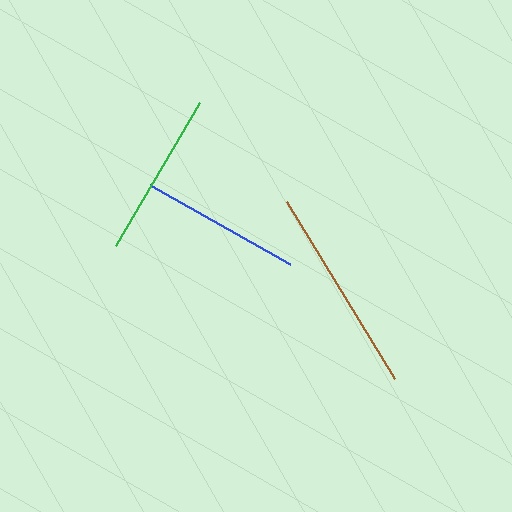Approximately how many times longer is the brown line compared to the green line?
The brown line is approximately 1.3 times the length of the green line.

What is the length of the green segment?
The green segment is approximately 166 pixels long.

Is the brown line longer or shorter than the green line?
The brown line is longer than the green line.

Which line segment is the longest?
The brown line is the longest at approximately 208 pixels.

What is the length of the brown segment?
The brown segment is approximately 208 pixels long.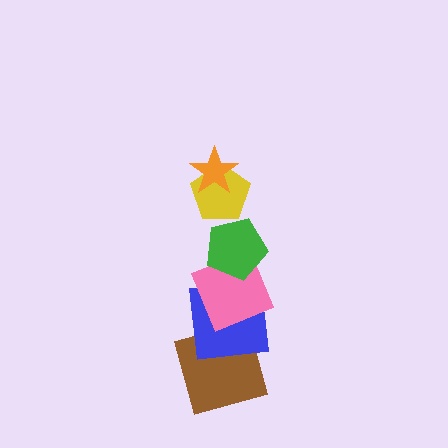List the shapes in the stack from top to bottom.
From top to bottom: the orange star, the yellow pentagon, the green pentagon, the pink square, the blue square, the brown square.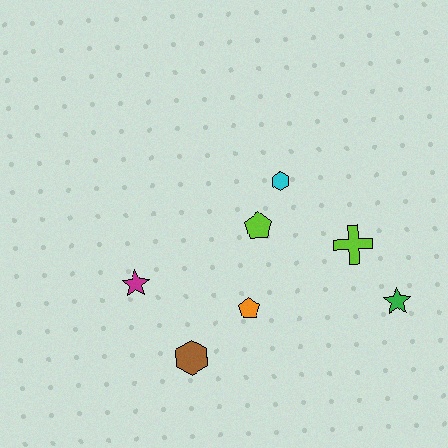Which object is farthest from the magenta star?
The green star is farthest from the magenta star.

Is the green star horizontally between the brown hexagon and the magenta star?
No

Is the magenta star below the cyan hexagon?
Yes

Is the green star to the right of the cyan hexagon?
Yes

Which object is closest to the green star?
The lime cross is closest to the green star.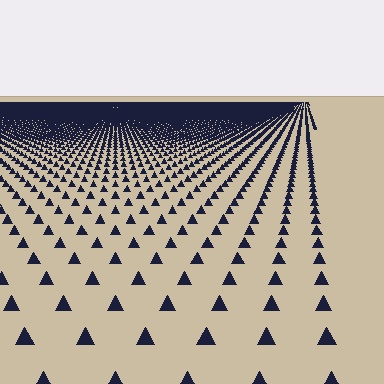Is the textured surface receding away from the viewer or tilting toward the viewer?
The surface is receding away from the viewer. Texture elements get smaller and denser toward the top.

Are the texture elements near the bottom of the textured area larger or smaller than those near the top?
Larger. Near the bottom, elements are closer to the viewer and appear at a bigger on-screen size.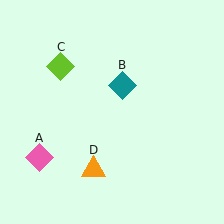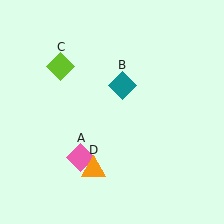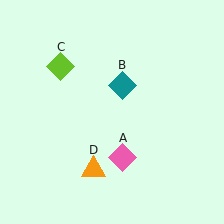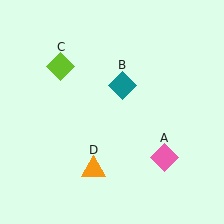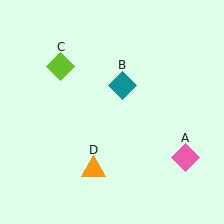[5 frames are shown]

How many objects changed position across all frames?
1 object changed position: pink diamond (object A).